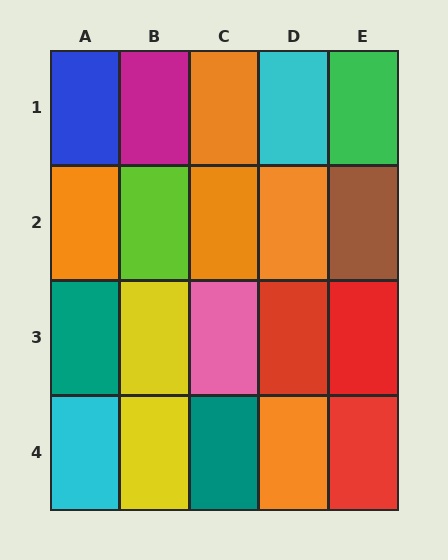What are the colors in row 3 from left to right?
Teal, yellow, pink, red, red.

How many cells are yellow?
2 cells are yellow.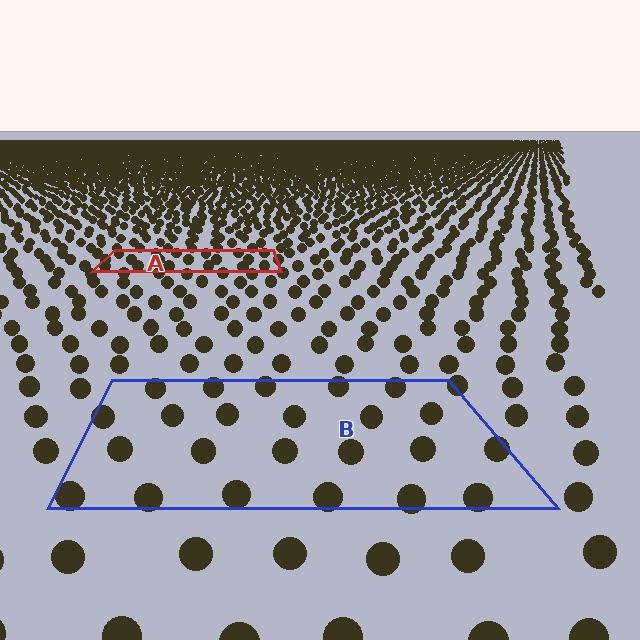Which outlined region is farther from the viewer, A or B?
Region A is farther from the viewer — the texture elements inside it appear smaller and more densely packed.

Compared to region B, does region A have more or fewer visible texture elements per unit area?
Region A has more texture elements per unit area — they are packed more densely because it is farther away.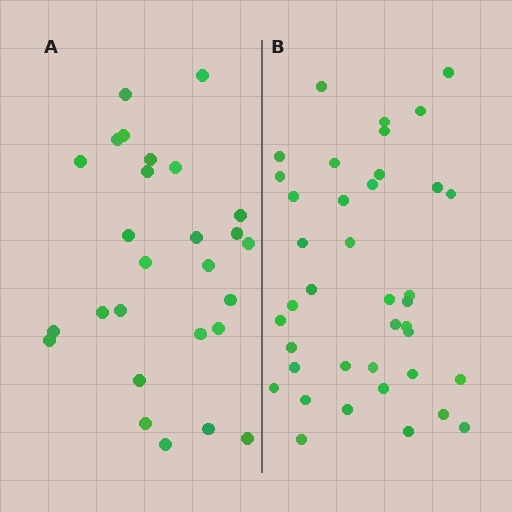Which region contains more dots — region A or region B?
Region B (the right region) has more dots.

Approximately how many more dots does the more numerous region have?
Region B has roughly 12 or so more dots than region A.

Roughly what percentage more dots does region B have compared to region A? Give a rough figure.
About 45% more.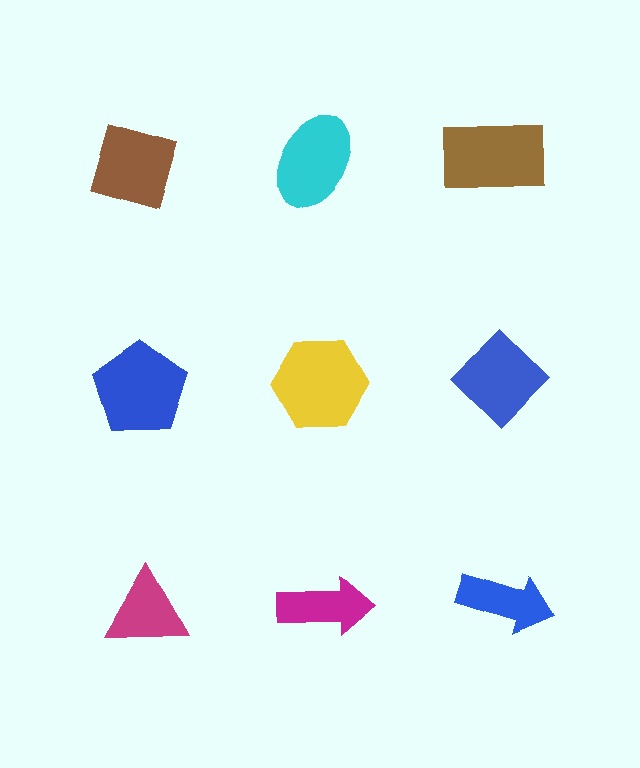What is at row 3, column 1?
A magenta triangle.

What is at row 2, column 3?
A blue diamond.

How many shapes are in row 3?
3 shapes.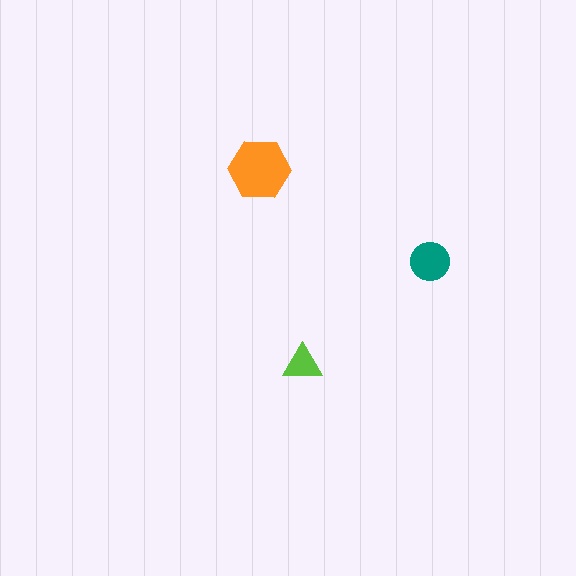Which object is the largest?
The orange hexagon.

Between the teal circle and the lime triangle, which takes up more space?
The teal circle.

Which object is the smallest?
The lime triangle.